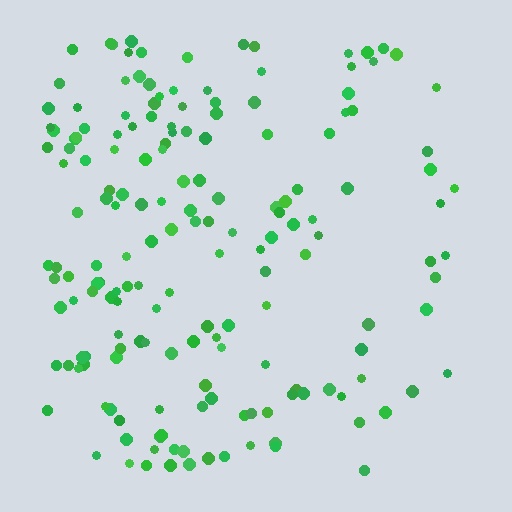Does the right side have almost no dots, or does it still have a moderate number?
Still a moderate number, just noticeably fewer than the left.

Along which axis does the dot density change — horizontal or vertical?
Horizontal.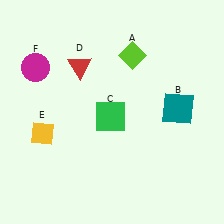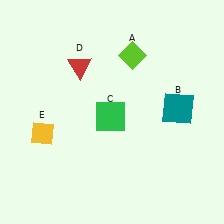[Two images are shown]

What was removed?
The magenta circle (F) was removed in Image 2.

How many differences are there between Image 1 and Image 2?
There is 1 difference between the two images.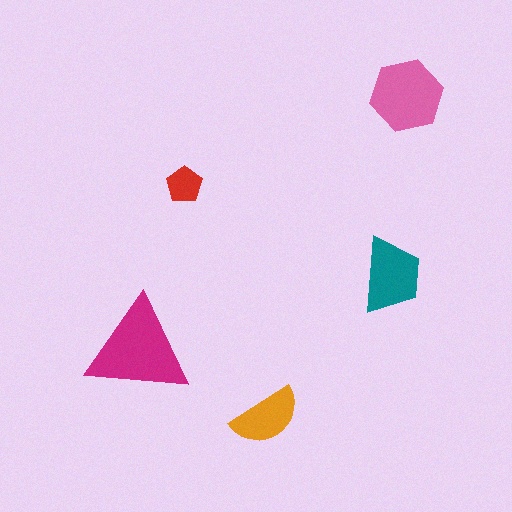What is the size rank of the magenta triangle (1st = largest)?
1st.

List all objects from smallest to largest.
The red pentagon, the orange semicircle, the teal trapezoid, the pink hexagon, the magenta triangle.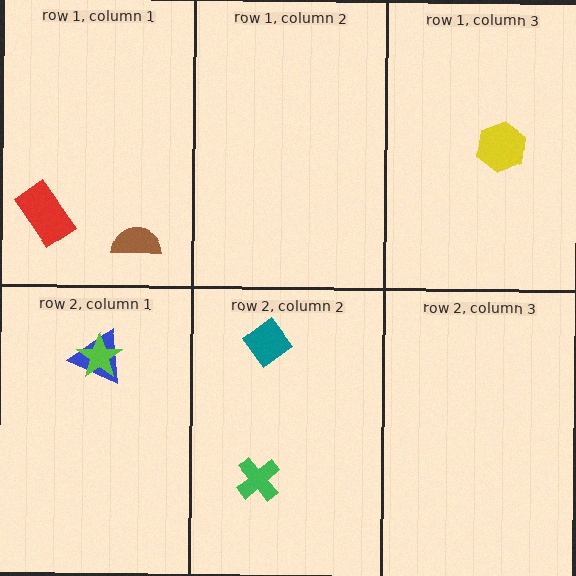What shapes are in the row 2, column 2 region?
The green cross, the teal diamond.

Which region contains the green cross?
The row 2, column 2 region.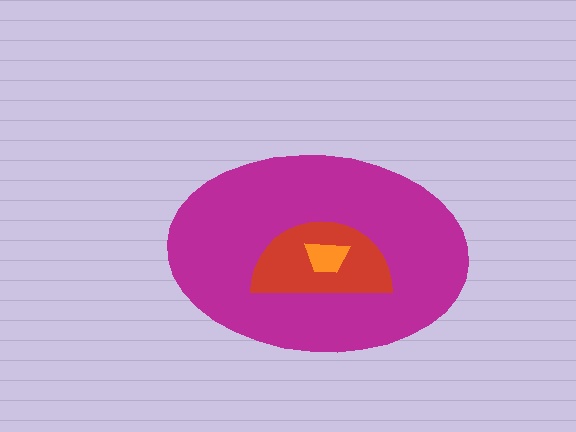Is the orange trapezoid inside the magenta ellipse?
Yes.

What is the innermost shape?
The orange trapezoid.